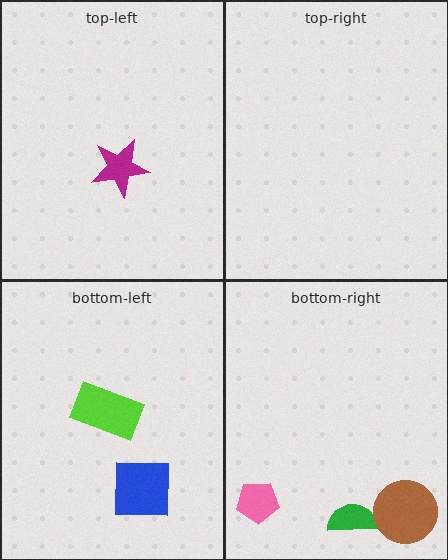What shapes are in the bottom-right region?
The green semicircle, the pink pentagon, the brown circle.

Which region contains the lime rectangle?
The bottom-left region.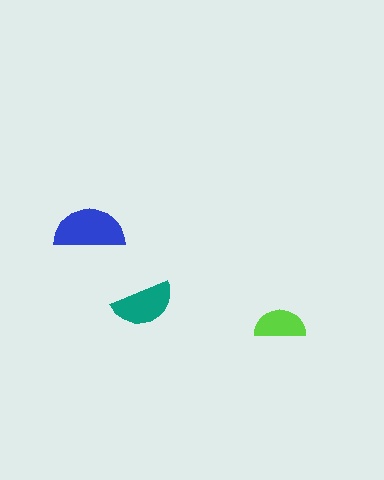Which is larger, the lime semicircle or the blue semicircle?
The blue one.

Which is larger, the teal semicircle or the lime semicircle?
The teal one.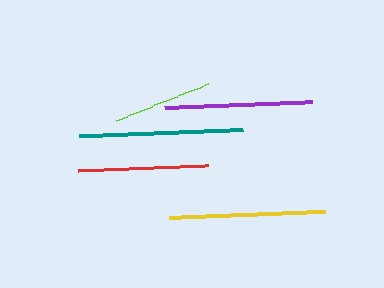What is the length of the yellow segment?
The yellow segment is approximately 156 pixels long.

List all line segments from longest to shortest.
From longest to shortest: teal, yellow, purple, red, lime.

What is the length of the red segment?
The red segment is approximately 131 pixels long.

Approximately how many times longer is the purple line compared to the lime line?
The purple line is approximately 1.5 times the length of the lime line.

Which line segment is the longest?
The teal line is the longest at approximately 164 pixels.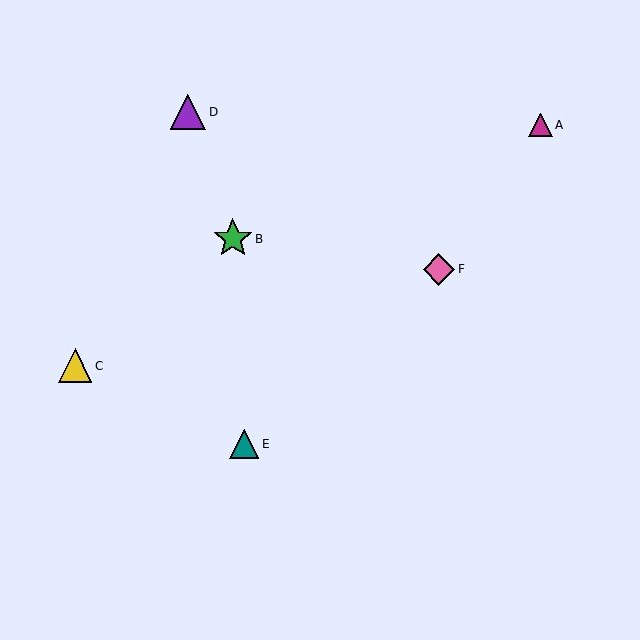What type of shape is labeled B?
Shape B is a green star.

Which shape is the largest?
The green star (labeled B) is the largest.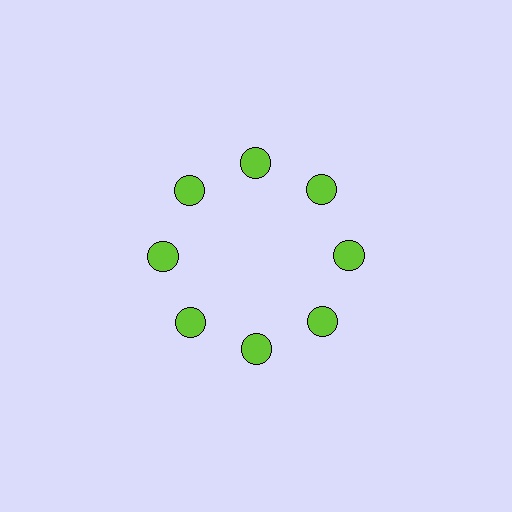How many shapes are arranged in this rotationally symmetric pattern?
There are 8 shapes, arranged in 8 groups of 1.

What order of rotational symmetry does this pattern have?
This pattern has 8-fold rotational symmetry.